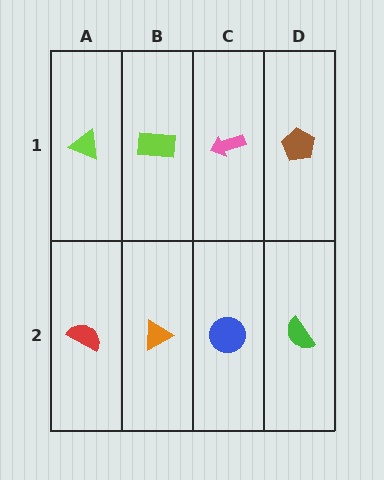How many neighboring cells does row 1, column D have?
2.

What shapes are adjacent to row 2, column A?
A lime triangle (row 1, column A), an orange triangle (row 2, column B).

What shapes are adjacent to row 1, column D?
A green semicircle (row 2, column D), a pink arrow (row 1, column C).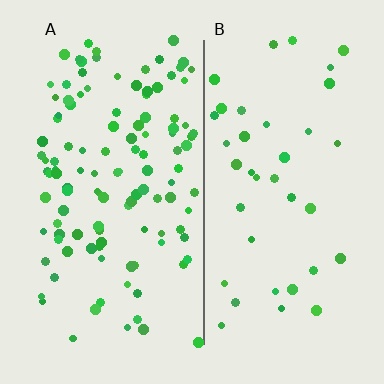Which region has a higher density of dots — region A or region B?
A (the left).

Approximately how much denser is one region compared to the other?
Approximately 3.0× — region A over region B.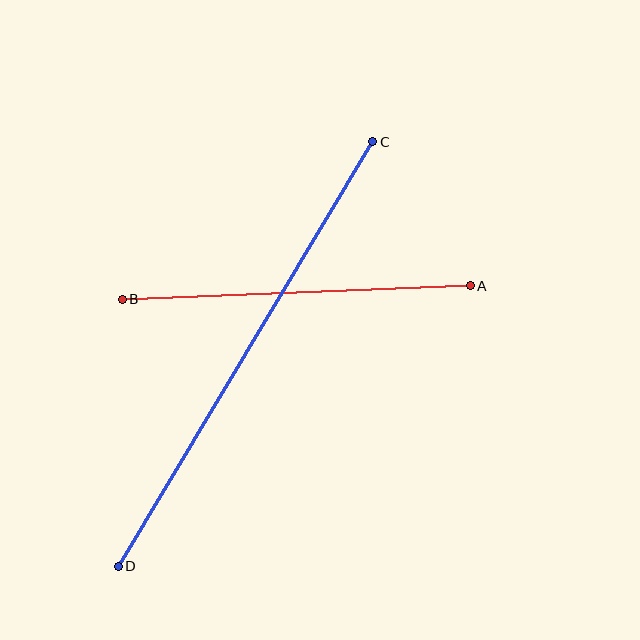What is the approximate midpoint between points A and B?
The midpoint is at approximately (296, 293) pixels.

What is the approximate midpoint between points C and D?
The midpoint is at approximately (246, 354) pixels.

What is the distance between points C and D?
The distance is approximately 495 pixels.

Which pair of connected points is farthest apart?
Points C and D are farthest apart.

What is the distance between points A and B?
The distance is approximately 348 pixels.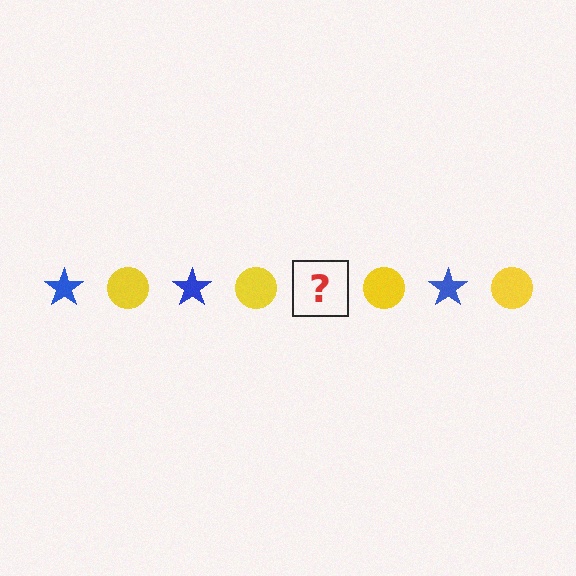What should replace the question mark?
The question mark should be replaced with a blue star.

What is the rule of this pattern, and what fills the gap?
The rule is that the pattern alternates between blue star and yellow circle. The gap should be filled with a blue star.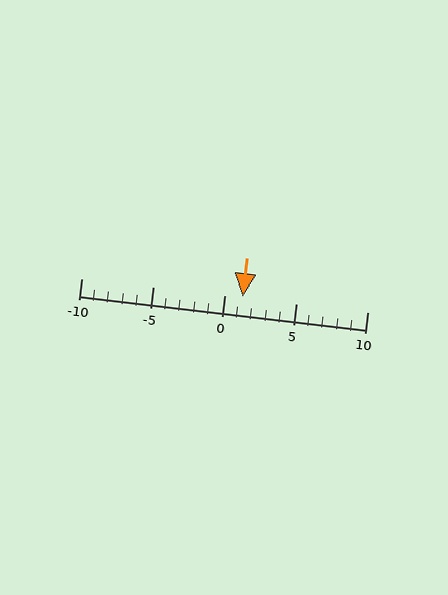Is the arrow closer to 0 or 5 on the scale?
The arrow is closer to 0.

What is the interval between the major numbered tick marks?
The major tick marks are spaced 5 units apart.